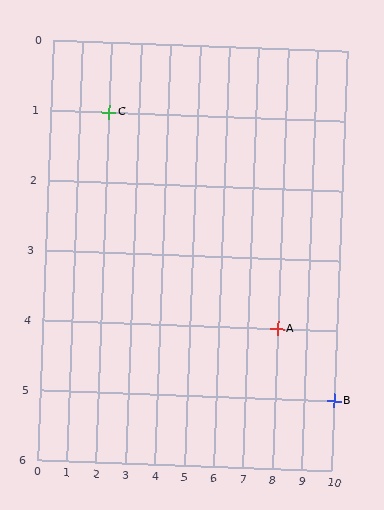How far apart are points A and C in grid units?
Points A and C are 6 columns and 3 rows apart (about 6.7 grid units diagonally).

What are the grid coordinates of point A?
Point A is at grid coordinates (8, 4).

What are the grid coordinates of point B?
Point B is at grid coordinates (10, 5).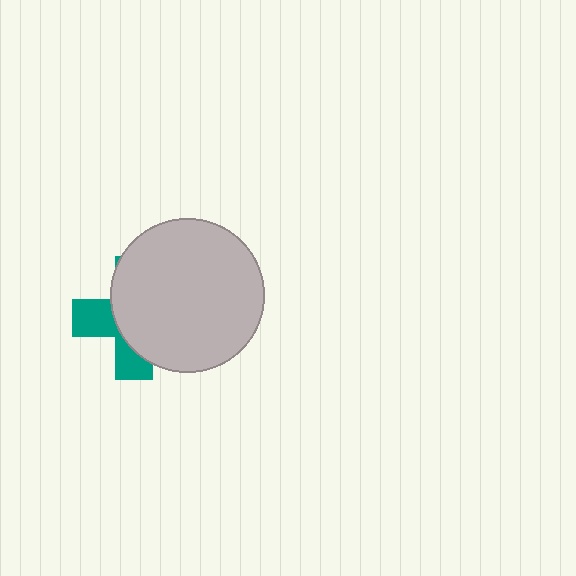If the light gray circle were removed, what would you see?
You would see the complete teal cross.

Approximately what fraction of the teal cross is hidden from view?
Roughly 65% of the teal cross is hidden behind the light gray circle.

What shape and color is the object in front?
The object in front is a light gray circle.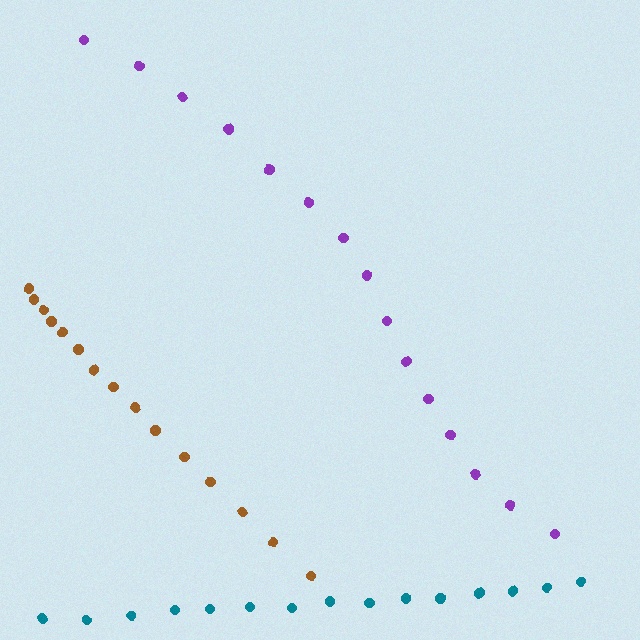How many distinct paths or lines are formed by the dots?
There are 3 distinct paths.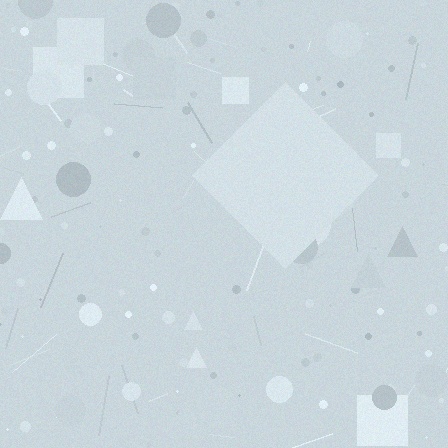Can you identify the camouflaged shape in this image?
The camouflaged shape is a diamond.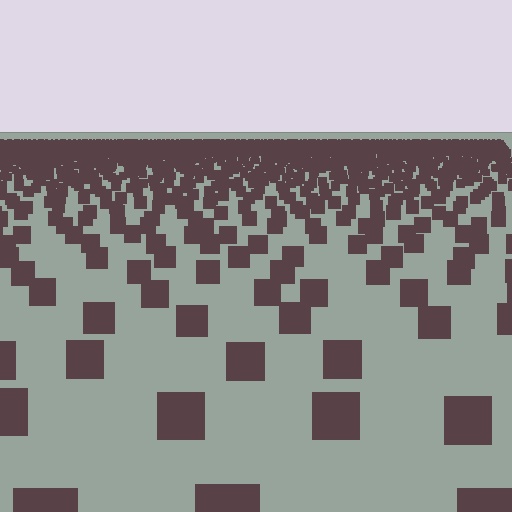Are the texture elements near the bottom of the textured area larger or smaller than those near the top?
Larger. Near the bottom, elements are closer to the viewer and appear at a bigger on-screen size.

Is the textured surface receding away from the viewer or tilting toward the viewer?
The surface is receding away from the viewer. Texture elements get smaller and denser toward the top.